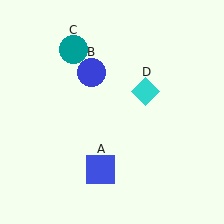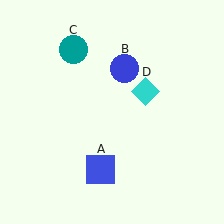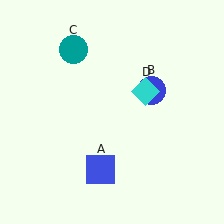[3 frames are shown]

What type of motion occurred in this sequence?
The blue circle (object B) rotated clockwise around the center of the scene.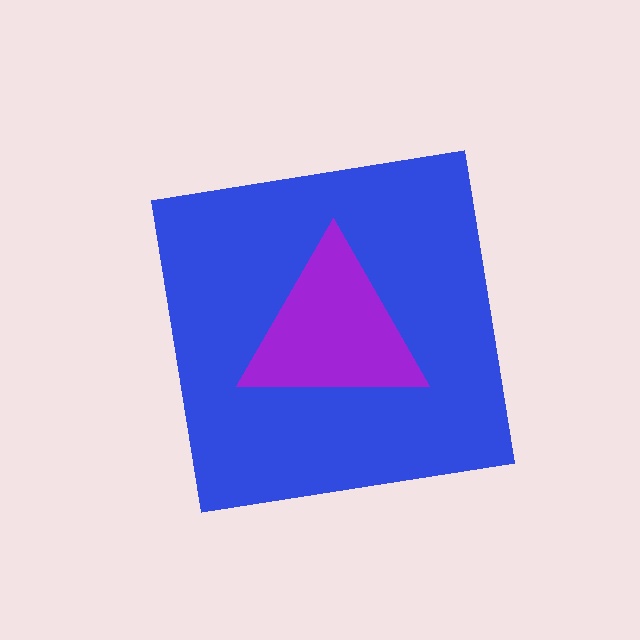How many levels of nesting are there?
2.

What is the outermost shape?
The blue square.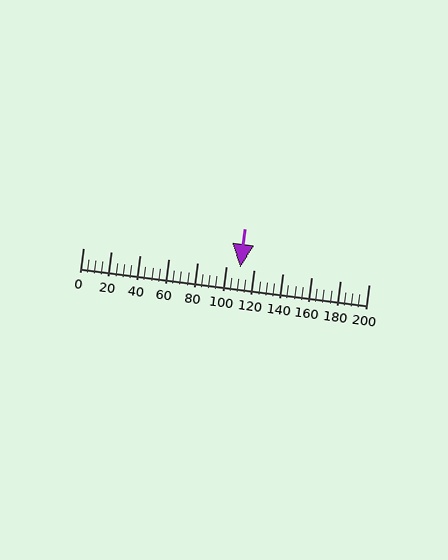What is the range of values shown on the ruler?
The ruler shows values from 0 to 200.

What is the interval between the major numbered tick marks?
The major tick marks are spaced 20 units apart.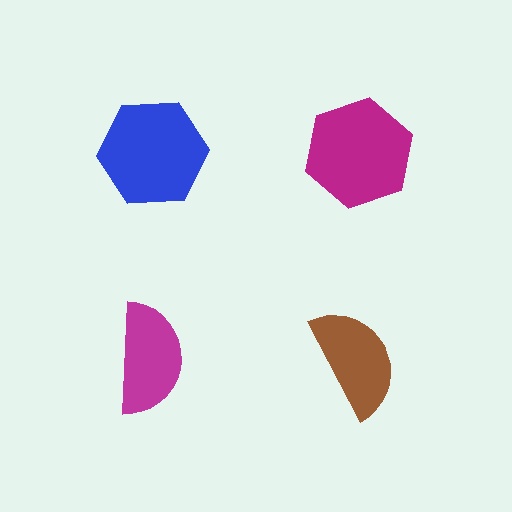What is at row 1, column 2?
A magenta hexagon.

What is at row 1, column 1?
A blue hexagon.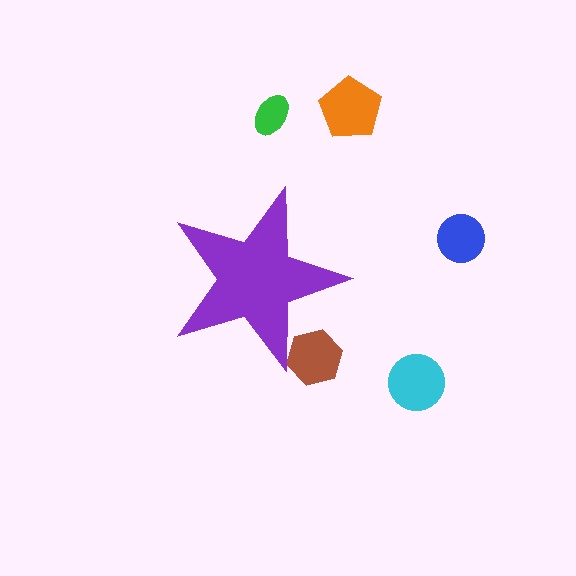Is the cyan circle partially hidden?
No, the cyan circle is fully visible.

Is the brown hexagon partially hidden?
Yes, the brown hexagon is partially hidden behind the purple star.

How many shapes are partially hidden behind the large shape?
1 shape is partially hidden.